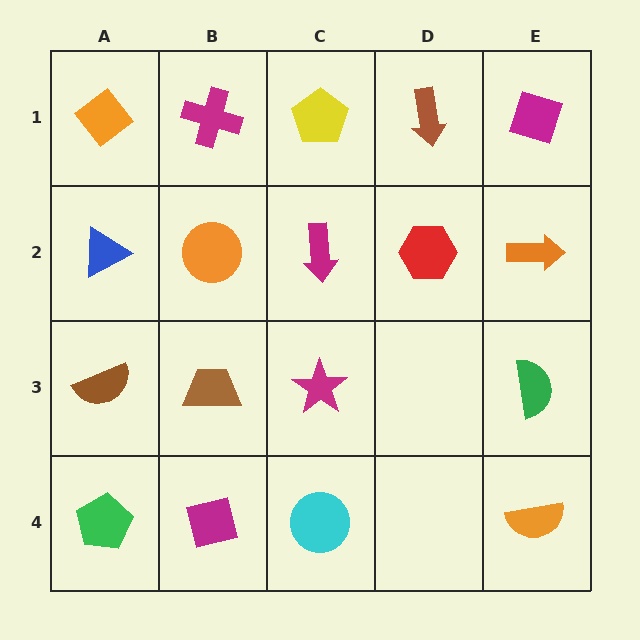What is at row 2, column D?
A red hexagon.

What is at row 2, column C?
A magenta arrow.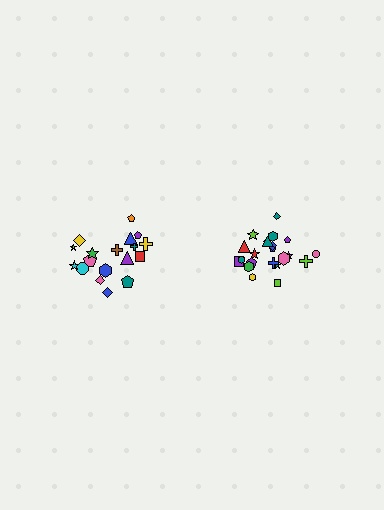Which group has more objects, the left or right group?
The right group.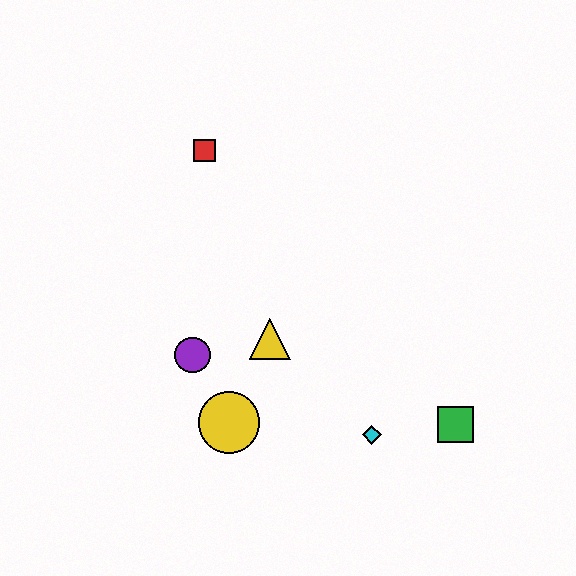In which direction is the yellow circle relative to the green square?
The yellow circle is to the left of the green square.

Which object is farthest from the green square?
The red square is farthest from the green square.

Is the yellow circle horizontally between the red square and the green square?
Yes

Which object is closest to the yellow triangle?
The purple circle is closest to the yellow triangle.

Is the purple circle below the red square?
Yes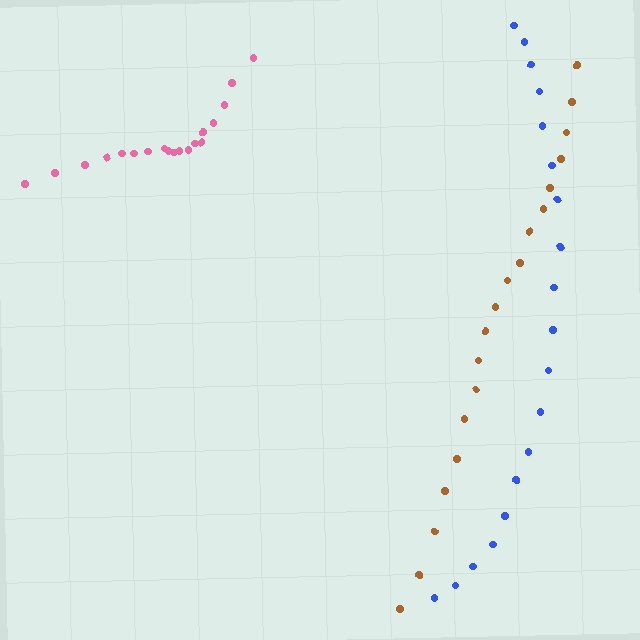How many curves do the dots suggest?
There are 3 distinct paths.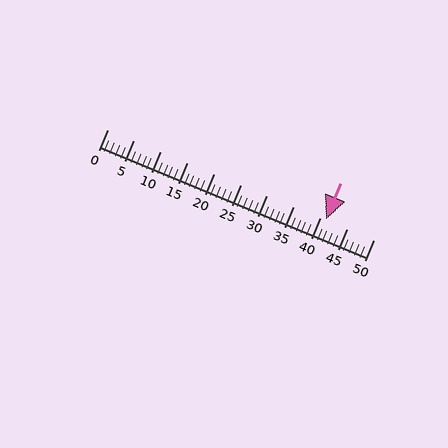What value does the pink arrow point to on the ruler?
The pink arrow points to approximately 41.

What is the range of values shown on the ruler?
The ruler shows values from 0 to 50.